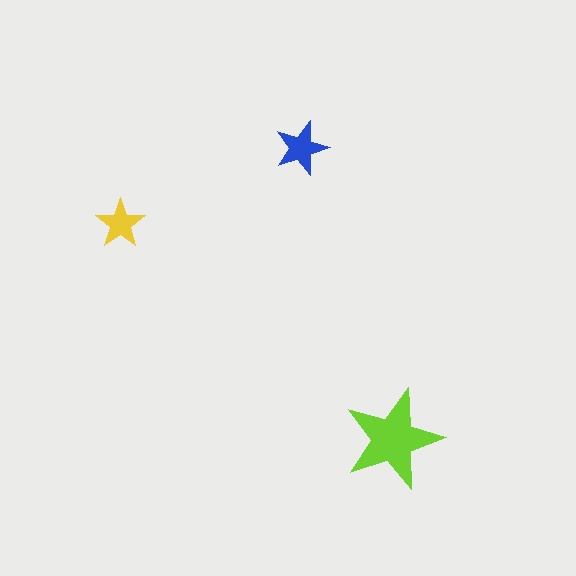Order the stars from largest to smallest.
the lime one, the blue one, the yellow one.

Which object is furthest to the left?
The yellow star is leftmost.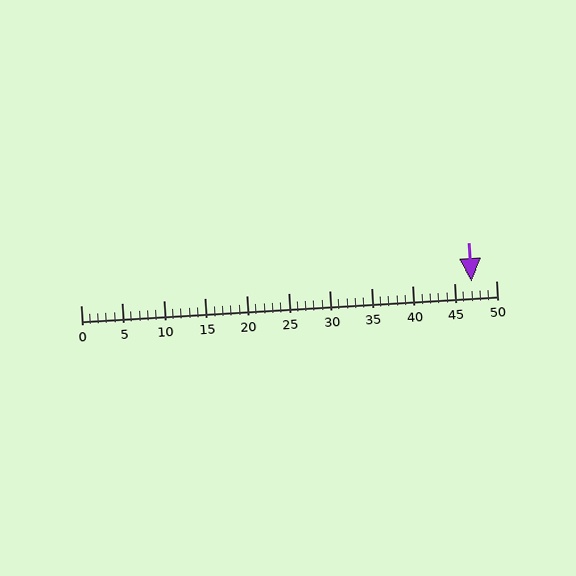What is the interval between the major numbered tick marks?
The major tick marks are spaced 5 units apart.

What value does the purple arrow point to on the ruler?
The purple arrow points to approximately 47.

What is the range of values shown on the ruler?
The ruler shows values from 0 to 50.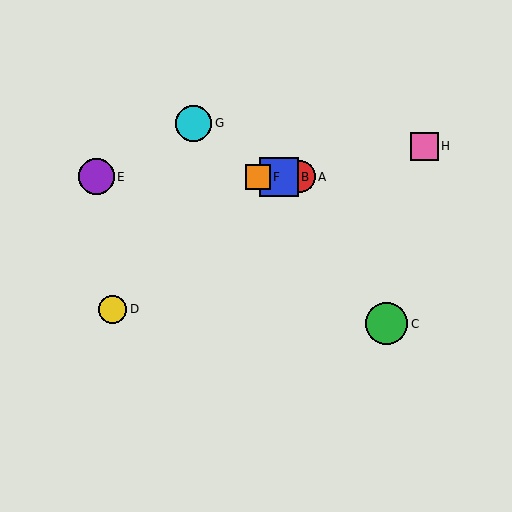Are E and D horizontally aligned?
No, E is at y≈177 and D is at y≈309.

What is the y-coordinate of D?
Object D is at y≈309.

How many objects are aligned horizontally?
4 objects (A, B, E, F) are aligned horizontally.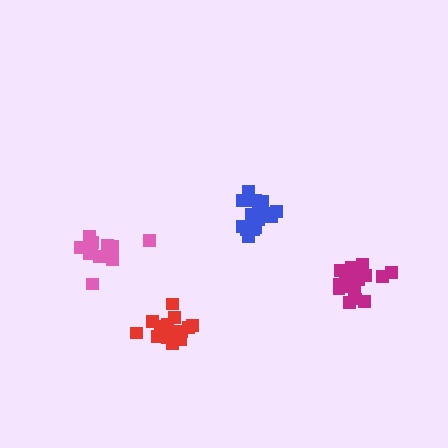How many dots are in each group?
Group 1: 18 dots, Group 2: 16 dots, Group 3: 18 dots, Group 4: 12 dots (64 total).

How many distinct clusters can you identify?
There are 4 distinct clusters.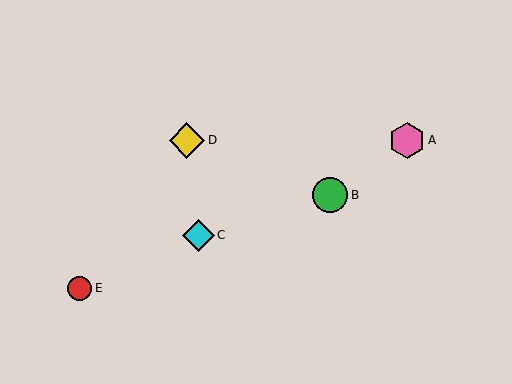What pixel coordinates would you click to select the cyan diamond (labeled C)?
Click at (198, 235) to select the cyan diamond C.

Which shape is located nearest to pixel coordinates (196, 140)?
The yellow diamond (labeled D) at (187, 140) is nearest to that location.